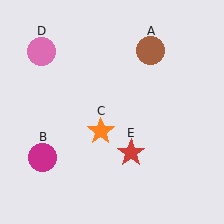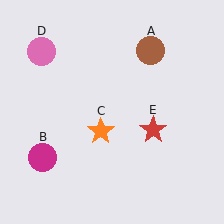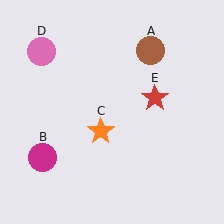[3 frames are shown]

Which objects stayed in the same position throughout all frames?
Brown circle (object A) and magenta circle (object B) and orange star (object C) and pink circle (object D) remained stationary.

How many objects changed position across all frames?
1 object changed position: red star (object E).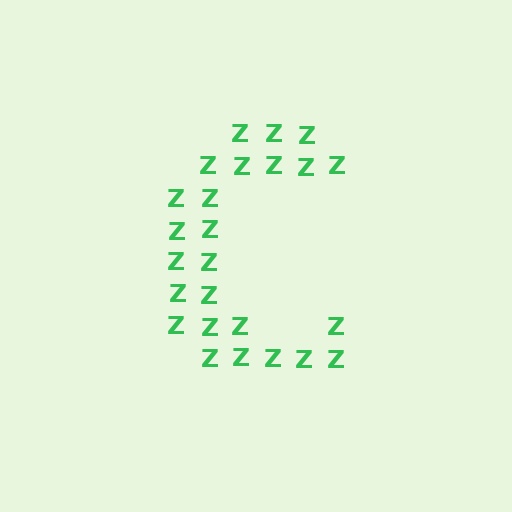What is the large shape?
The large shape is the letter C.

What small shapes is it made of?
It is made of small letter Z's.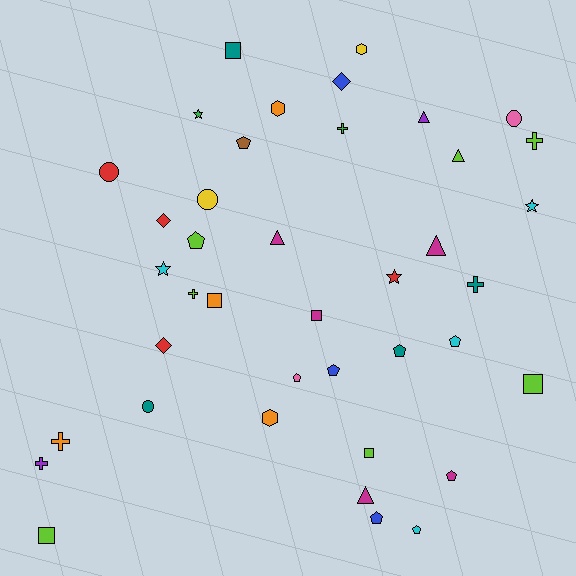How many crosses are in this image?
There are 6 crosses.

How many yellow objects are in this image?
There are 2 yellow objects.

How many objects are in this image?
There are 40 objects.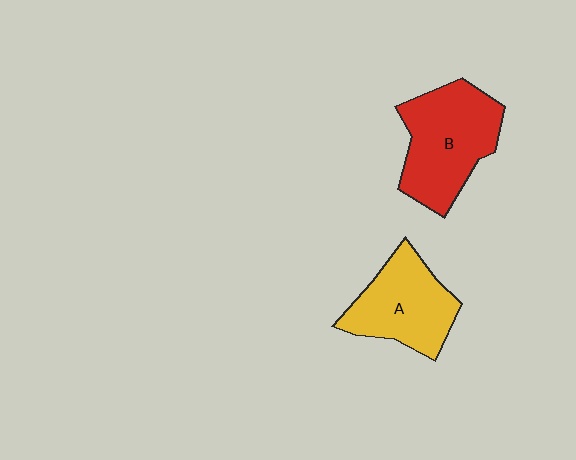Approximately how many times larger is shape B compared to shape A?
Approximately 1.2 times.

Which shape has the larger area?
Shape B (red).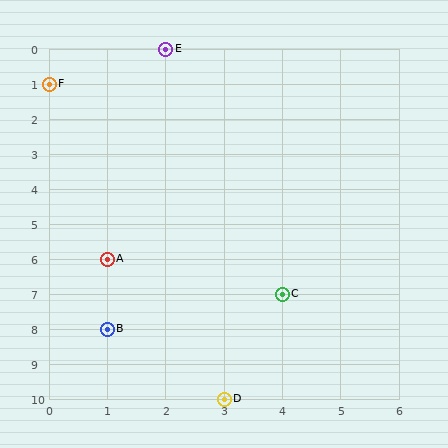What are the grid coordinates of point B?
Point B is at grid coordinates (1, 8).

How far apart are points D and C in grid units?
Points D and C are 1 column and 3 rows apart (about 3.2 grid units diagonally).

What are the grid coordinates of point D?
Point D is at grid coordinates (3, 10).